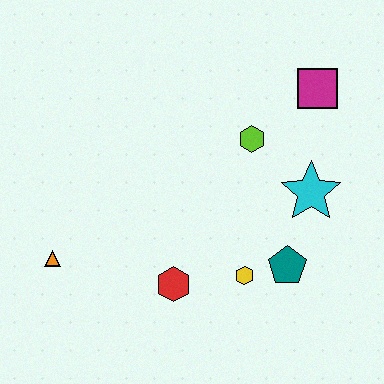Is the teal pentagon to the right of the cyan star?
No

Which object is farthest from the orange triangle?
The magenta square is farthest from the orange triangle.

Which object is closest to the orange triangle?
The red hexagon is closest to the orange triangle.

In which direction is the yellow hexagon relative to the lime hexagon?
The yellow hexagon is below the lime hexagon.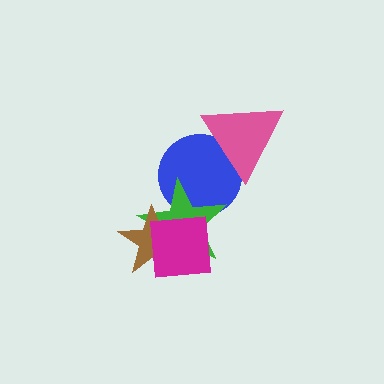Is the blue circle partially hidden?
Yes, it is partially covered by another shape.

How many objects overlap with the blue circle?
2 objects overlap with the blue circle.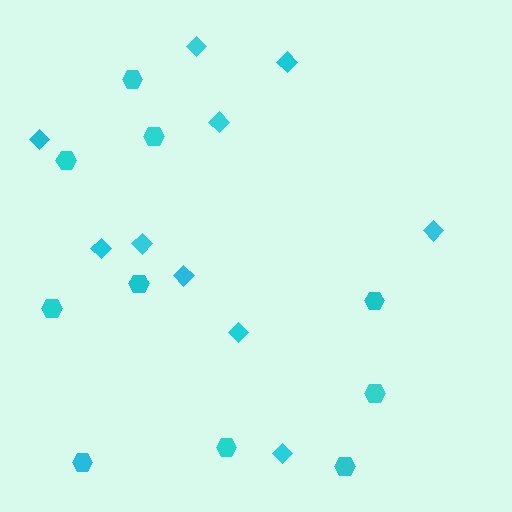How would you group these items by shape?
There are 2 groups: one group of diamonds (10) and one group of hexagons (10).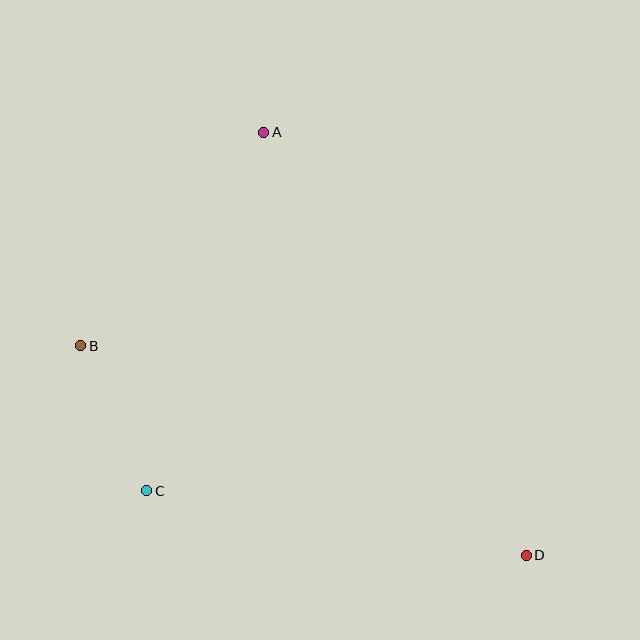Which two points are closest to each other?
Points B and C are closest to each other.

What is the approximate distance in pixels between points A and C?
The distance between A and C is approximately 377 pixels.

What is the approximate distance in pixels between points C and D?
The distance between C and D is approximately 385 pixels.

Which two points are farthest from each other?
Points A and D are farthest from each other.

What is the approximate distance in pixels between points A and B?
The distance between A and B is approximately 281 pixels.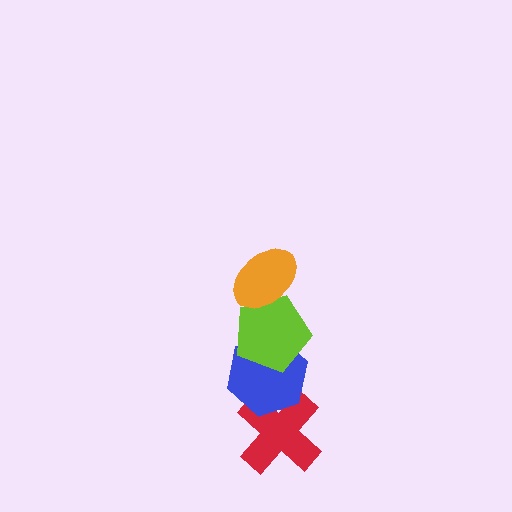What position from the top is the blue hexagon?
The blue hexagon is 3rd from the top.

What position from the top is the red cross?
The red cross is 4th from the top.